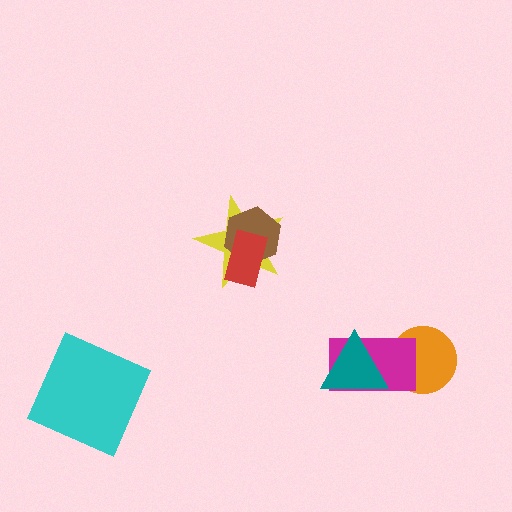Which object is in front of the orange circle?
The magenta rectangle is in front of the orange circle.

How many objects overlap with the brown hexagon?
2 objects overlap with the brown hexagon.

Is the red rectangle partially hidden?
No, no other shape covers it.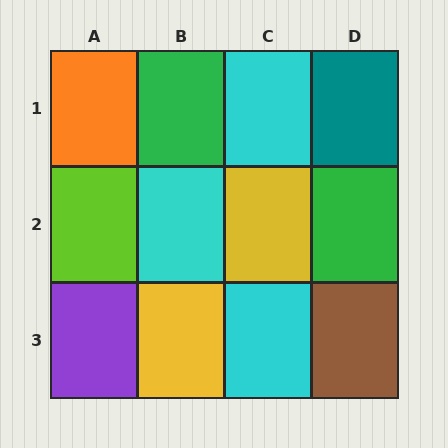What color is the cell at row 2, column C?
Yellow.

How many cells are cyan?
3 cells are cyan.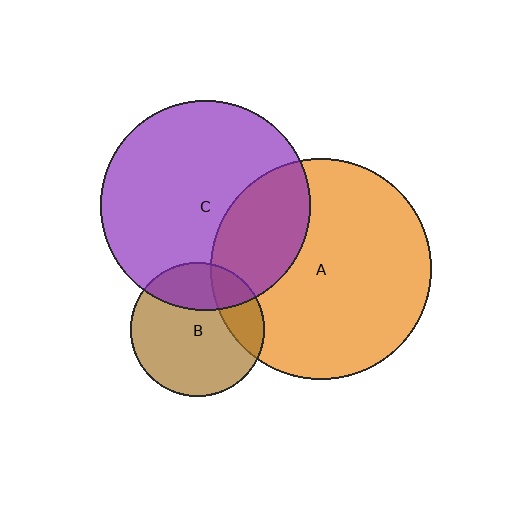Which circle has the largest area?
Circle A (orange).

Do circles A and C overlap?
Yes.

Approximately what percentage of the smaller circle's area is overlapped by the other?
Approximately 30%.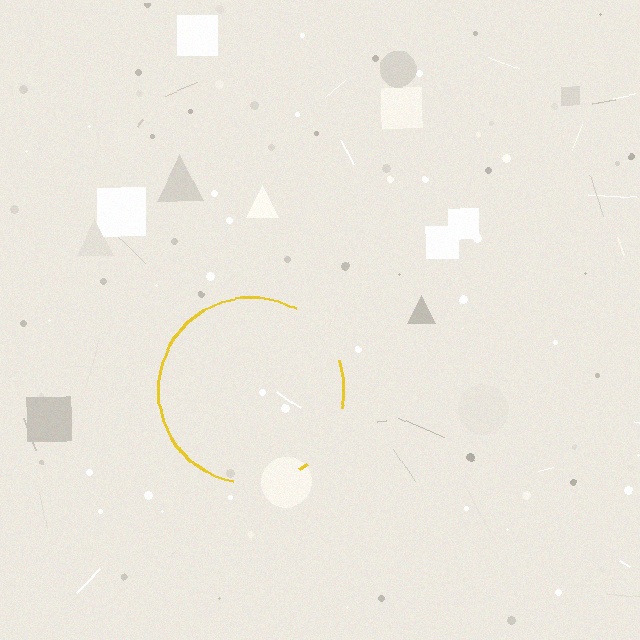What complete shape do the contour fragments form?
The contour fragments form a circle.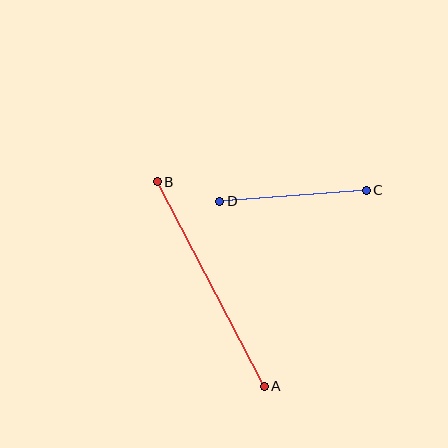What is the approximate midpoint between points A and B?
The midpoint is at approximately (211, 284) pixels.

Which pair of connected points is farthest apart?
Points A and B are farthest apart.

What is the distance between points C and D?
The distance is approximately 147 pixels.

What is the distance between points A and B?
The distance is approximately 231 pixels.